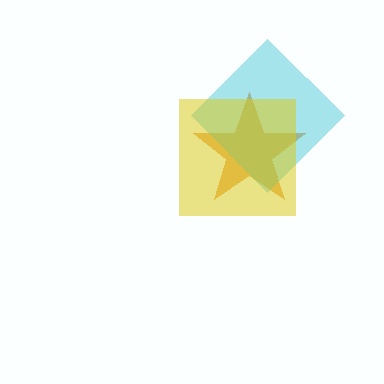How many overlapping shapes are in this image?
There are 3 overlapping shapes in the image.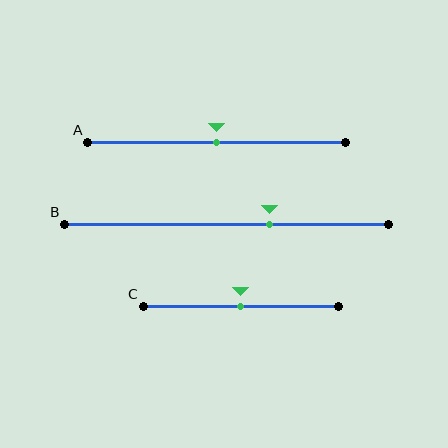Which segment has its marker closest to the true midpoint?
Segment A has its marker closest to the true midpoint.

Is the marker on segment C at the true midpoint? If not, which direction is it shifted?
Yes, the marker on segment C is at the true midpoint.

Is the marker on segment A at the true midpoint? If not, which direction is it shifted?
Yes, the marker on segment A is at the true midpoint.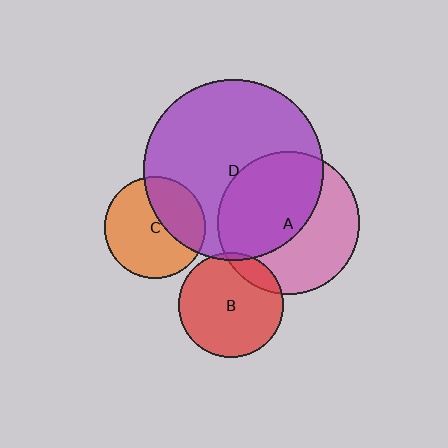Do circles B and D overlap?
Yes.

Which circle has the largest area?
Circle D (purple).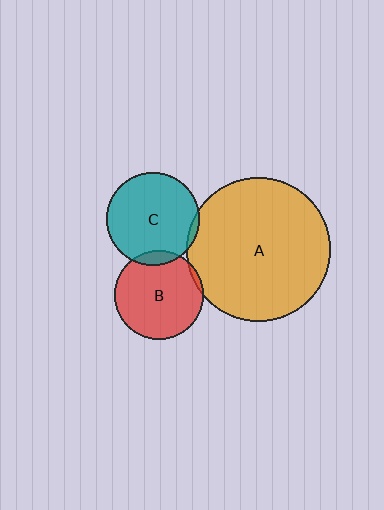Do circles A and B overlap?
Yes.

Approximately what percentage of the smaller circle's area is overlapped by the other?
Approximately 5%.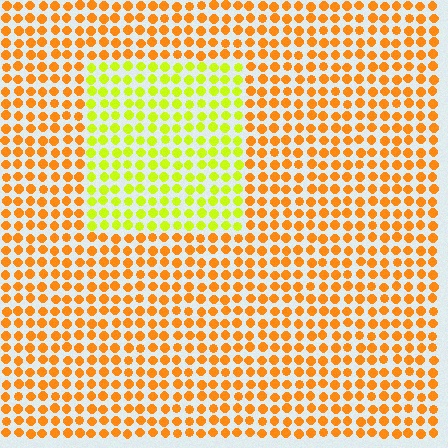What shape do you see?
I see a rectangle.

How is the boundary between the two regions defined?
The boundary is defined purely by a slight shift in hue (about 43 degrees). Spacing, size, and orientation are identical on both sides.